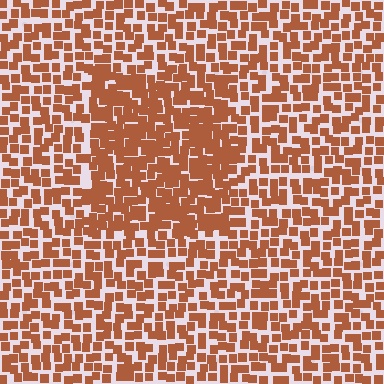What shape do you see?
I see a rectangle.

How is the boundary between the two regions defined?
The boundary is defined by a change in element density (approximately 1.6x ratio). All elements are the same color, size, and shape.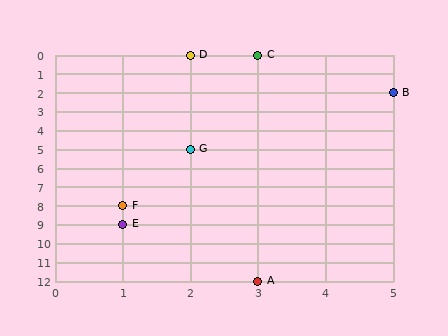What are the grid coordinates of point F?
Point F is at grid coordinates (1, 8).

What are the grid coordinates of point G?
Point G is at grid coordinates (2, 5).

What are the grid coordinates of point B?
Point B is at grid coordinates (5, 2).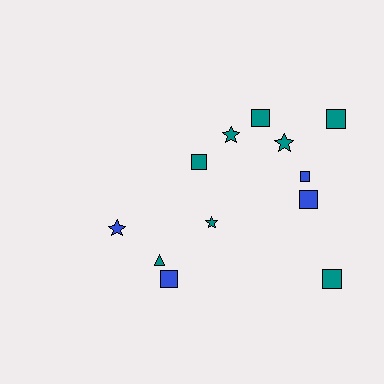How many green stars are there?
There are no green stars.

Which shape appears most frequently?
Square, with 7 objects.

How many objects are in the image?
There are 12 objects.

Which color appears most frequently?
Teal, with 8 objects.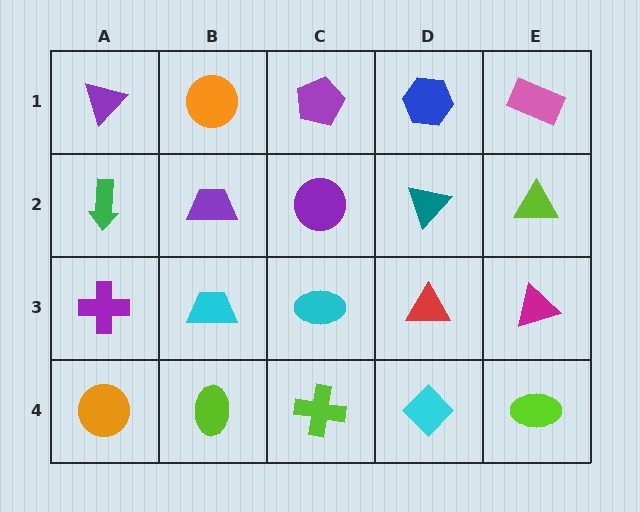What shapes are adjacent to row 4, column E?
A magenta triangle (row 3, column E), a cyan diamond (row 4, column D).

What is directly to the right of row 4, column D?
A lime ellipse.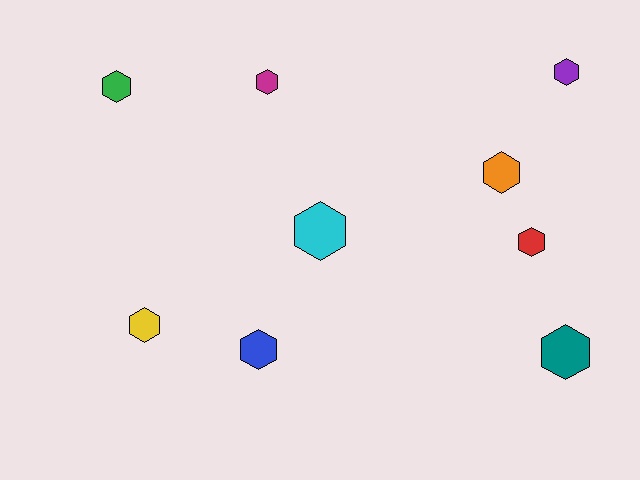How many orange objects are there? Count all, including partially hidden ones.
There is 1 orange object.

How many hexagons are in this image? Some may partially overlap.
There are 9 hexagons.